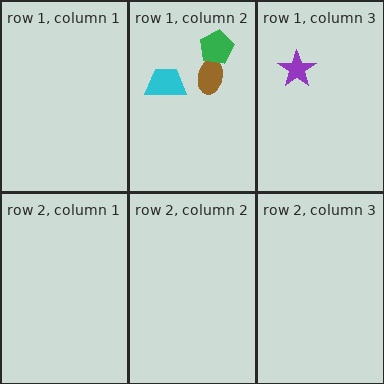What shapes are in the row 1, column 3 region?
The purple star.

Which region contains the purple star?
The row 1, column 3 region.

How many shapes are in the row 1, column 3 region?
1.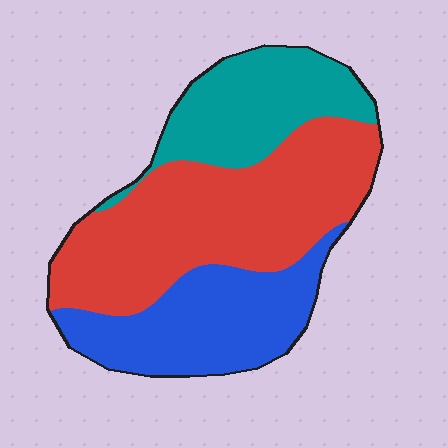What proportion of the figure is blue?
Blue takes up about one quarter (1/4) of the figure.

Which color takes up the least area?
Teal, at roughly 25%.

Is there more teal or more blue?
Blue.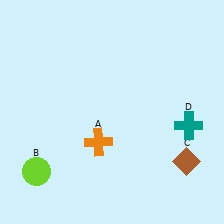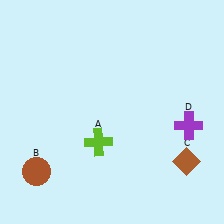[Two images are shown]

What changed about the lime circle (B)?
In Image 1, B is lime. In Image 2, it changed to brown.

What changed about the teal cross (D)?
In Image 1, D is teal. In Image 2, it changed to purple.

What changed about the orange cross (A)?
In Image 1, A is orange. In Image 2, it changed to lime.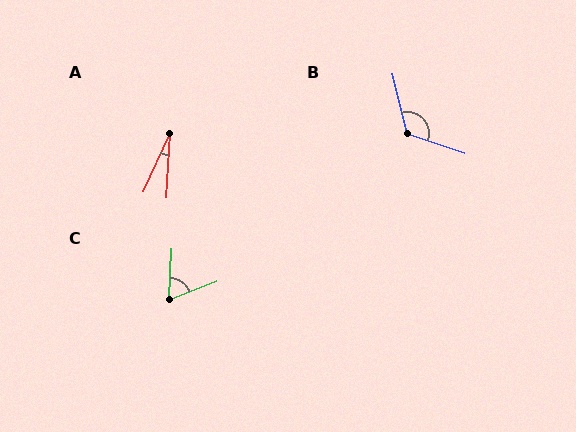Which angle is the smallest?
A, at approximately 22 degrees.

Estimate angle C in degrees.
Approximately 66 degrees.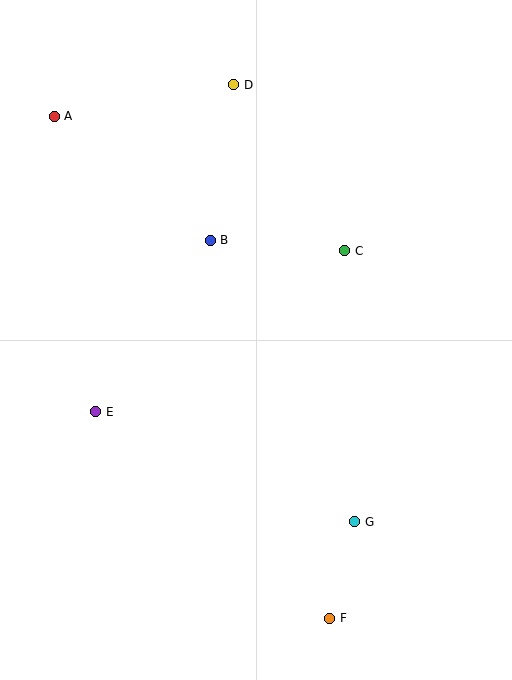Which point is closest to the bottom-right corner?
Point F is closest to the bottom-right corner.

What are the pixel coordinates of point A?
Point A is at (54, 116).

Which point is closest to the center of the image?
Point B at (210, 240) is closest to the center.